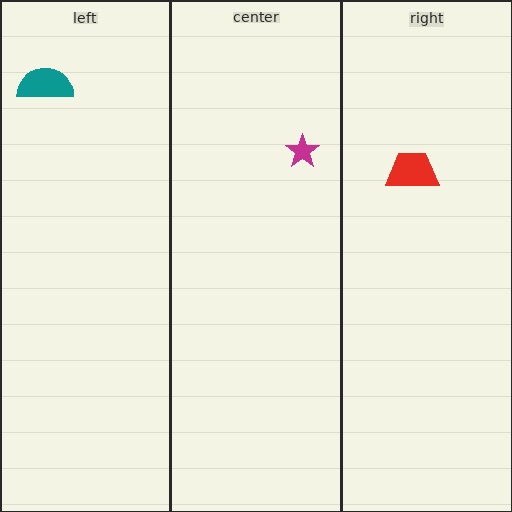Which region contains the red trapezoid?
The right region.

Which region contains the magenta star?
The center region.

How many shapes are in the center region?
1.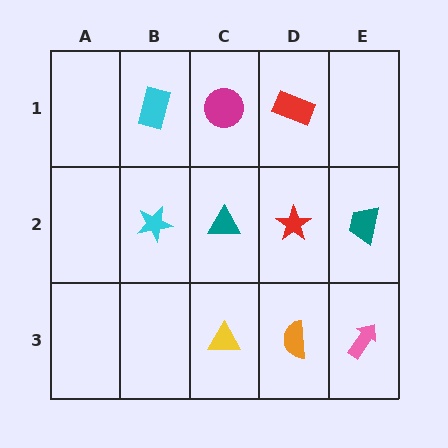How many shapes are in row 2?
4 shapes.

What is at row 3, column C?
A yellow triangle.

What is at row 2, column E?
A teal trapezoid.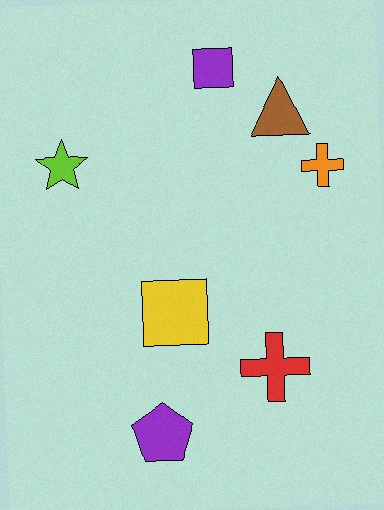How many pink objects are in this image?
There are no pink objects.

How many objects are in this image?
There are 7 objects.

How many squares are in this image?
There are 2 squares.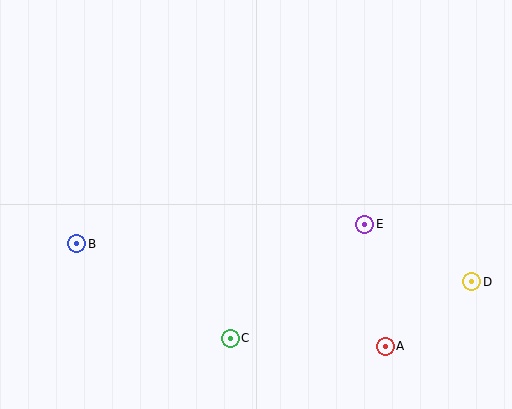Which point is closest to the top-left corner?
Point B is closest to the top-left corner.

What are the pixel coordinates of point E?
Point E is at (365, 224).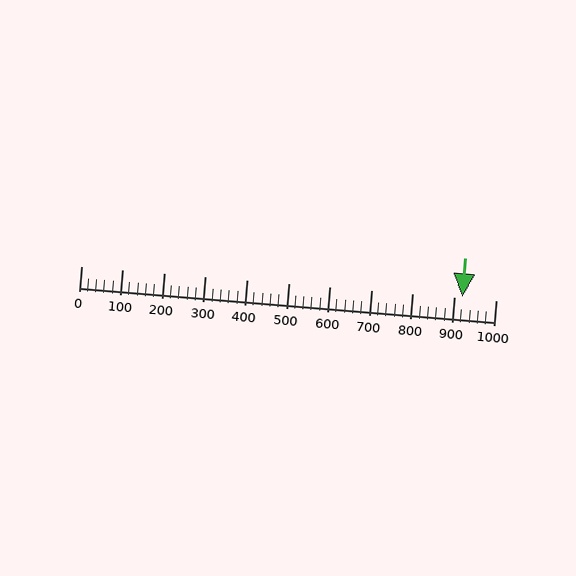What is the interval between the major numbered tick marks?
The major tick marks are spaced 100 units apart.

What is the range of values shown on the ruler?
The ruler shows values from 0 to 1000.